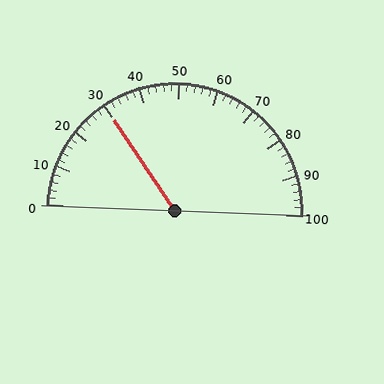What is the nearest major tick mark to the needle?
The nearest major tick mark is 30.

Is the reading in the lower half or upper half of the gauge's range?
The reading is in the lower half of the range (0 to 100).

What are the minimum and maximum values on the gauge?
The gauge ranges from 0 to 100.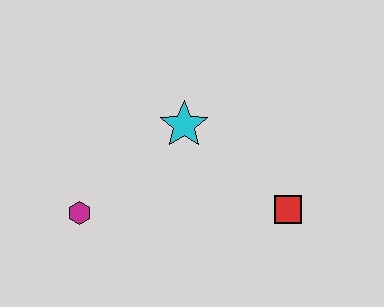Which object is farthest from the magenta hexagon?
The red square is farthest from the magenta hexagon.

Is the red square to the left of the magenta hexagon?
No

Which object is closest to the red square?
The cyan star is closest to the red square.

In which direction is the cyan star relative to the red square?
The cyan star is to the left of the red square.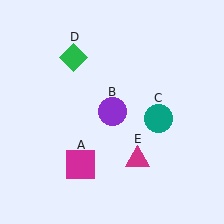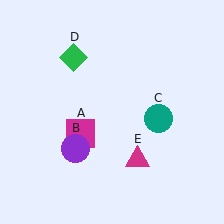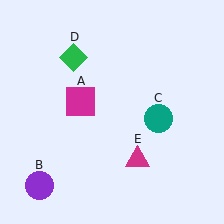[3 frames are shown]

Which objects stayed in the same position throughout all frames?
Teal circle (object C) and green diamond (object D) and magenta triangle (object E) remained stationary.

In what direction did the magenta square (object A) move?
The magenta square (object A) moved up.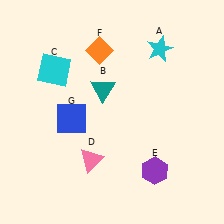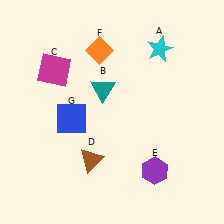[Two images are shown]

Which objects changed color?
C changed from cyan to magenta. D changed from pink to brown.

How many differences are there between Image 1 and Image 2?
There are 2 differences between the two images.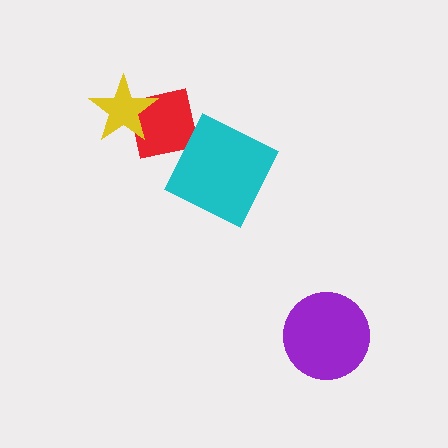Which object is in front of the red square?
The yellow star is in front of the red square.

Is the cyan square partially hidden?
No, no other shape covers it.